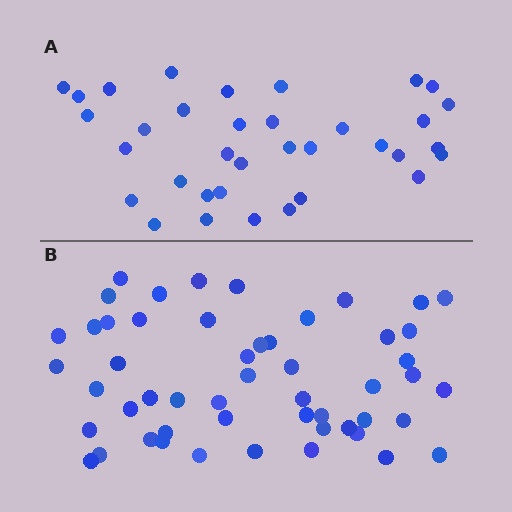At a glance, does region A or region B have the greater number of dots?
Region B (the bottom region) has more dots.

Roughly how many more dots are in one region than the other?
Region B has approximately 15 more dots than region A.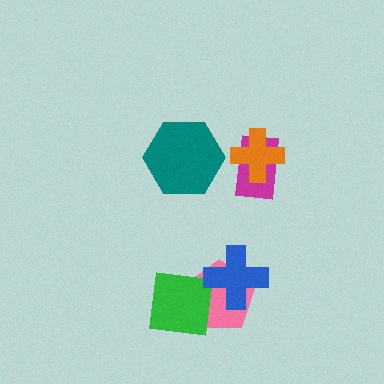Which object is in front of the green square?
The blue cross is in front of the green square.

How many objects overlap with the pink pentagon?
2 objects overlap with the pink pentagon.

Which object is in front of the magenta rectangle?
The orange cross is in front of the magenta rectangle.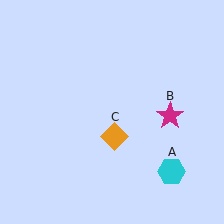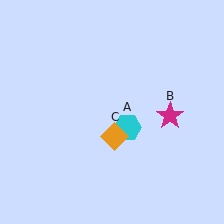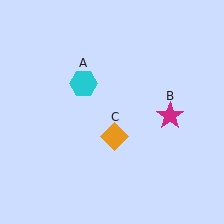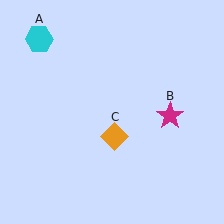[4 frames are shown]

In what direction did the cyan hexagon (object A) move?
The cyan hexagon (object A) moved up and to the left.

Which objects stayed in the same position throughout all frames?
Magenta star (object B) and orange diamond (object C) remained stationary.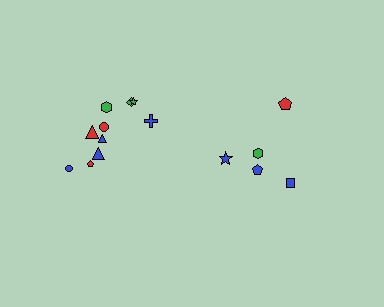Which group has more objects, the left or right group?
The left group.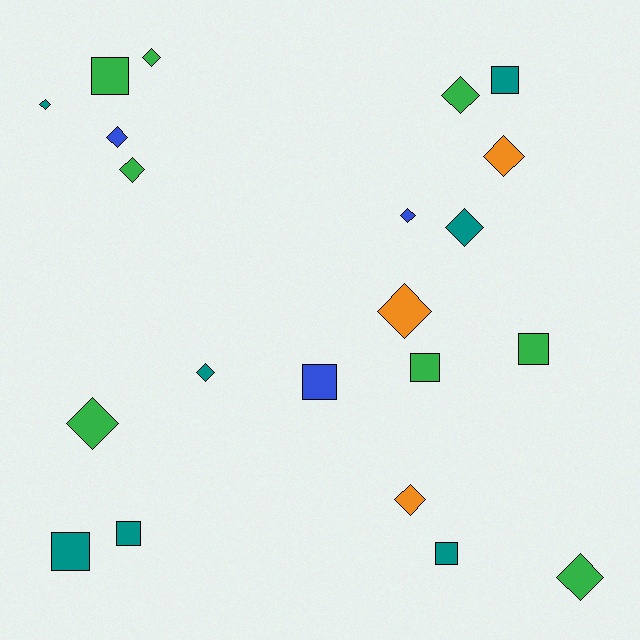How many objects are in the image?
There are 21 objects.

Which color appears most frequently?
Green, with 8 objects.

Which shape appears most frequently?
Diamond, with 13 objects.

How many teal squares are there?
There are 4 teal squares.